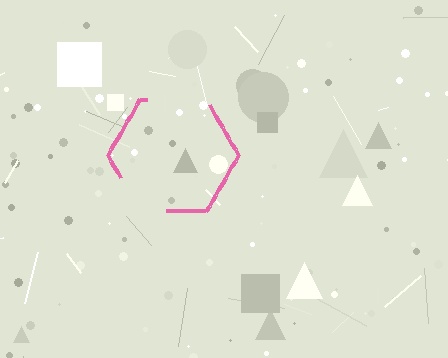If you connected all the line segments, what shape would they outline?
They would outline a hexagon.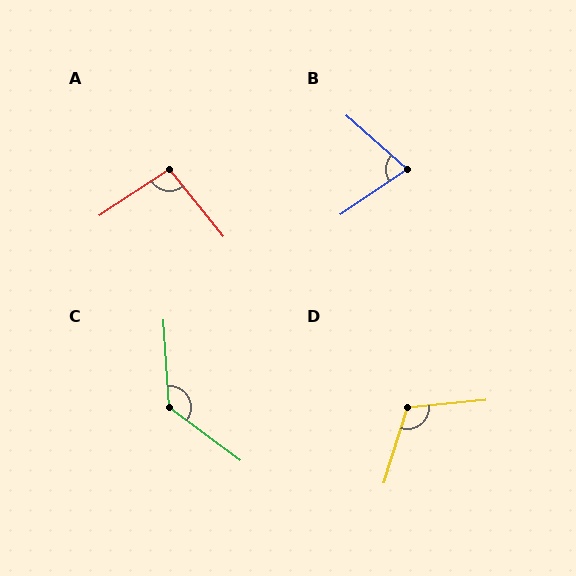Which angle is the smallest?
B, at approximately 76 degrees.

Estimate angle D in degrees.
Approximately 113 degrees.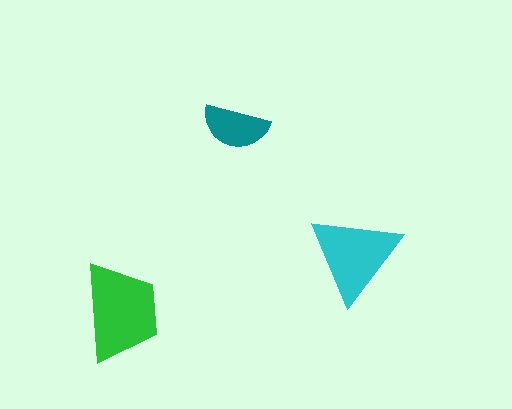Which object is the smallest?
The teal semicircle.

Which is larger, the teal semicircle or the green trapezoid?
The green trapezoid.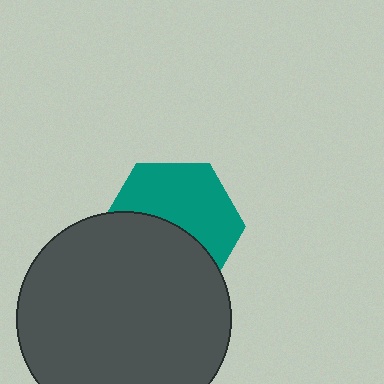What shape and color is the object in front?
The object in front is a dark gray circle.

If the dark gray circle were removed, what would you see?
You would see the complete teal hexagon.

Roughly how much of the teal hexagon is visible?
About half of it is visible (roughly 53%).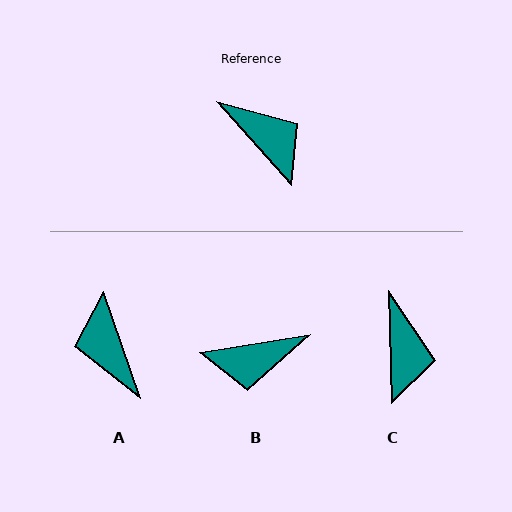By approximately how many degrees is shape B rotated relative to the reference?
Approximately 123 degrees clockwise.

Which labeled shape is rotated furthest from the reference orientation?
A, about 157 degrees away.